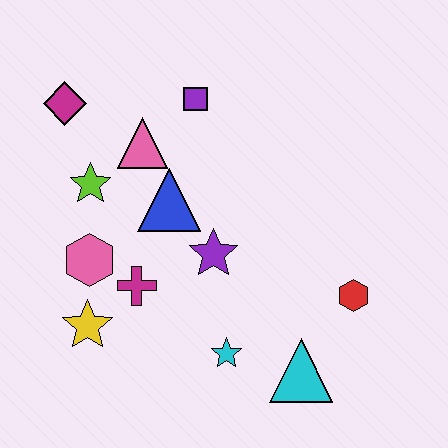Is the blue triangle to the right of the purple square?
No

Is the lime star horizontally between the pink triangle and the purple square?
No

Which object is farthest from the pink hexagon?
The red hexagon is farthest from the pink hexagon.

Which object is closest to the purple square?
The pink triangle is closest to the purple square.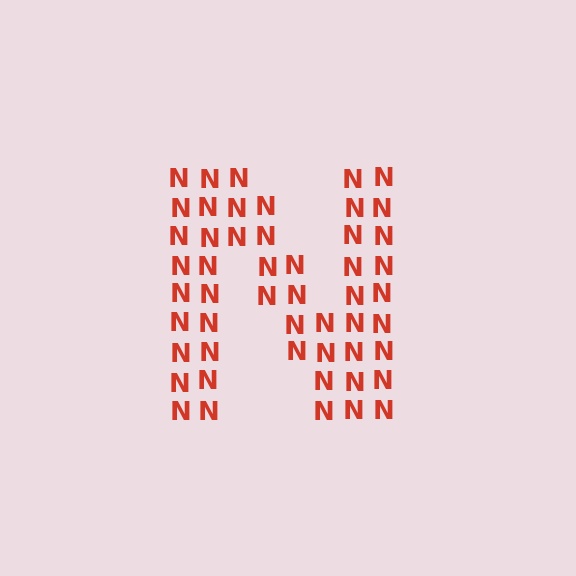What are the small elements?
The small elements are letter N's.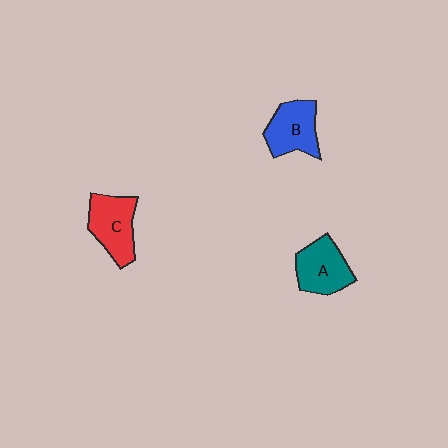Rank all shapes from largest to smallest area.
From largest to smallest: C (red), A (teal), B (blue).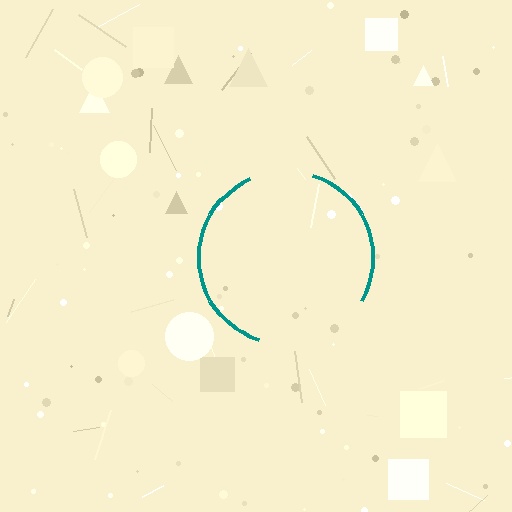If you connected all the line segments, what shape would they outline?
They would outline a circle.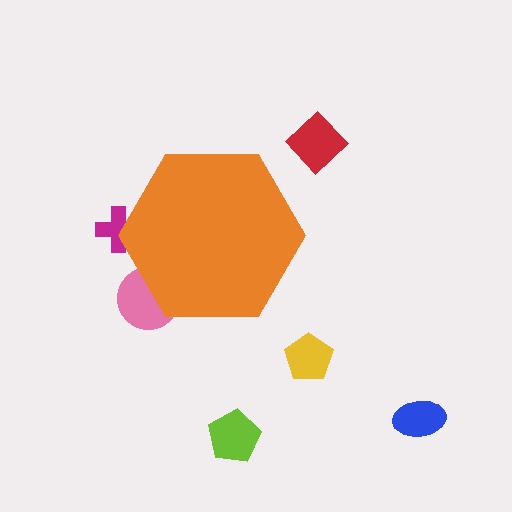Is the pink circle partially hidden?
Yes, the pink circle is partially hidden behind the orange hexagon.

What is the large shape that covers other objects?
An orange hexagon.